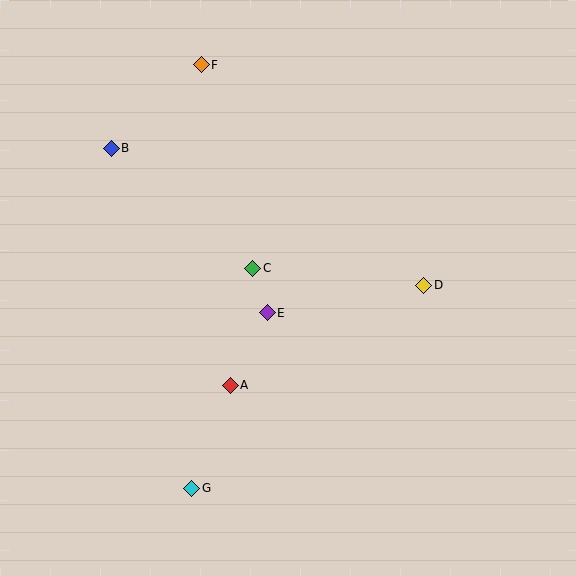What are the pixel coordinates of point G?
Point G is at (192, 488).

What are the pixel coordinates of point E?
Point E is at (267, 313).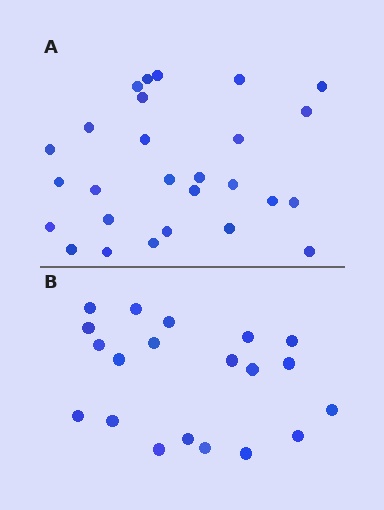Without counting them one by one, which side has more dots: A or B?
Region A (the top region) has more dots.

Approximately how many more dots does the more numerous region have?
Region A has roughly 8 or so more dots than region B.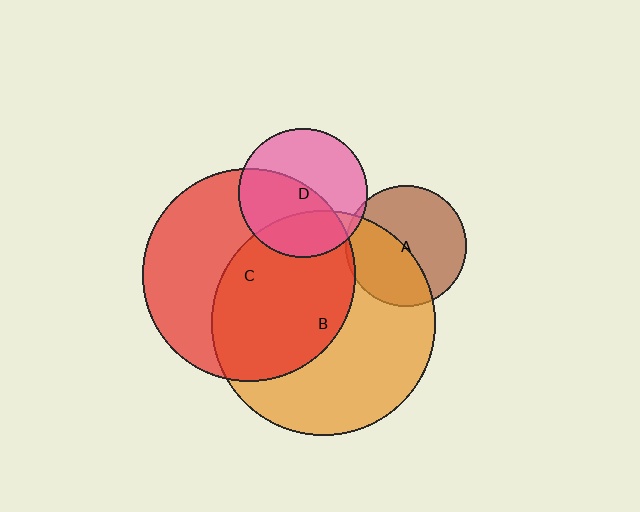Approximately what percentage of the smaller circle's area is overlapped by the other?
Approximately 5%.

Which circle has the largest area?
Circle B (orange).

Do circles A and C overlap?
Yes.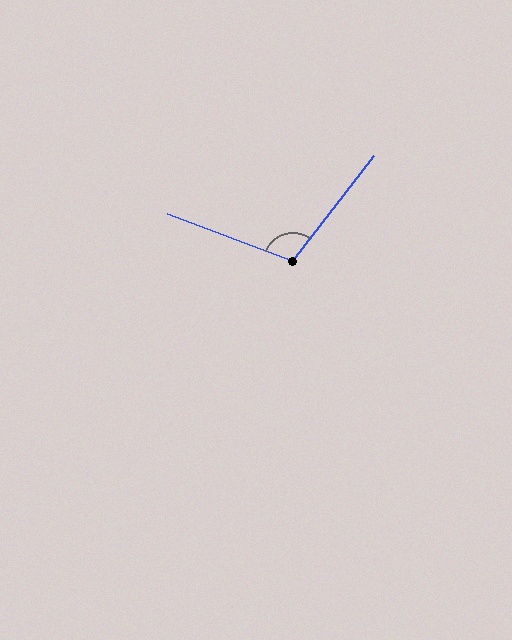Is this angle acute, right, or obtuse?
It is obtuse.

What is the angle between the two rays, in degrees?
Approximately 107 degrees.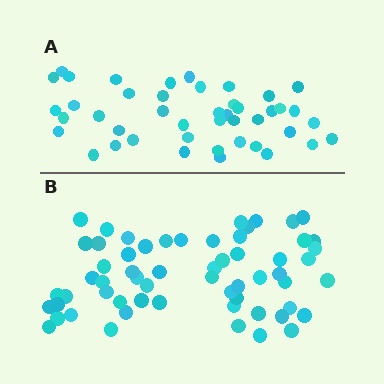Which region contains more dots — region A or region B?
Region B (the bottom region) has more dots.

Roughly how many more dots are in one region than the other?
Region B has approximately 15 more dots than region A.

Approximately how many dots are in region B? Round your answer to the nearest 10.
About 60 dots.